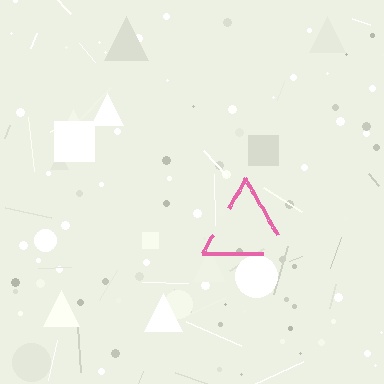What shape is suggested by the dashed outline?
The dashed outline suggests a triangle.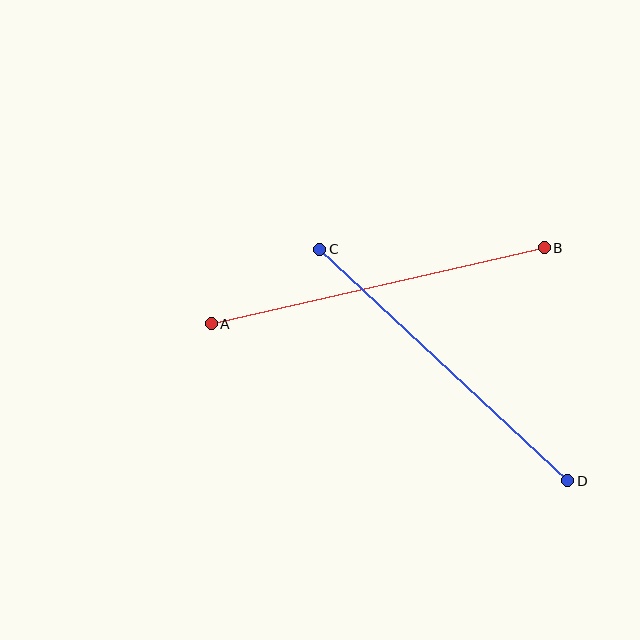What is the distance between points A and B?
The distance is approximately 341 pixels.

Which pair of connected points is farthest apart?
Points A and B are farthest apart.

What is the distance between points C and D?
The distance is approximately 339 pixels.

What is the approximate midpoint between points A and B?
The midpoint is at approximately (378, 286) pixels.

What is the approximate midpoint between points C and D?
The midpoint is at approximately (444, 365) pixels.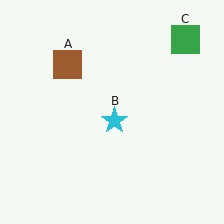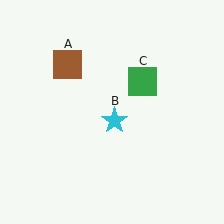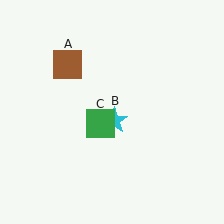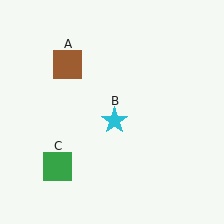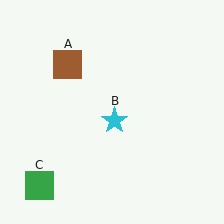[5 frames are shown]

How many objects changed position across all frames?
1 object changed position: green square (object C).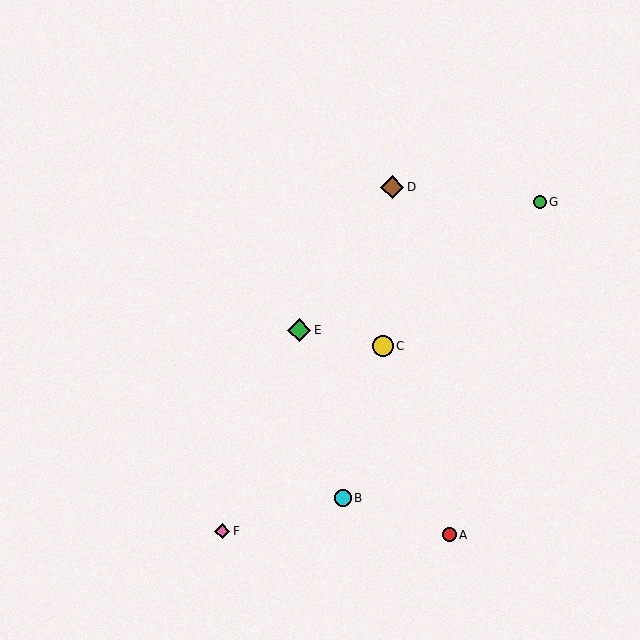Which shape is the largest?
The brown diamond (labeled D) is the largest.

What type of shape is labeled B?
Shape B is a cyan circle.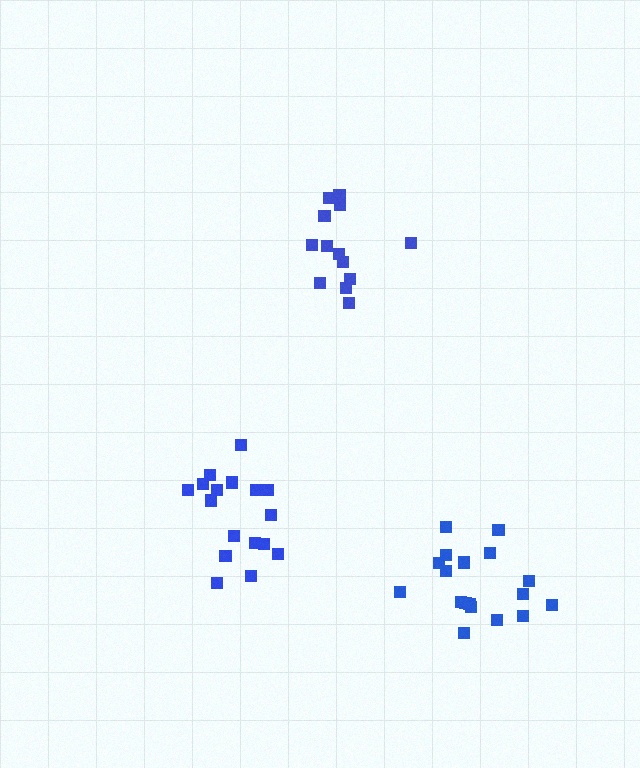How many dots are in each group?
Group 1: 13 dots, Group 2: 17 dots, Group 3: 18 dots (48 total).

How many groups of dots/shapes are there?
There are 3 groups.